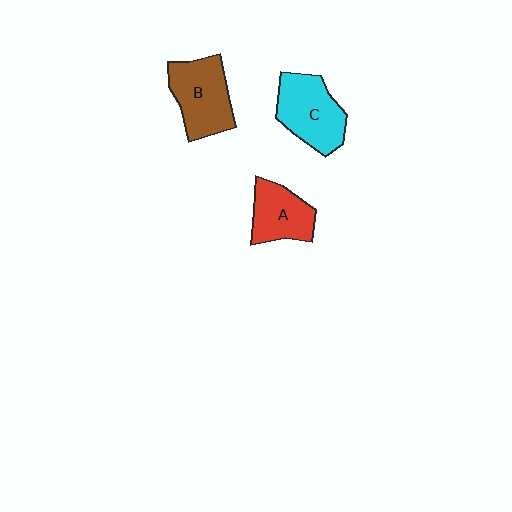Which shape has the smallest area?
Shape A (red).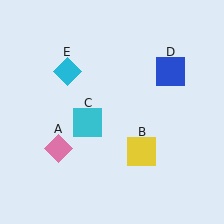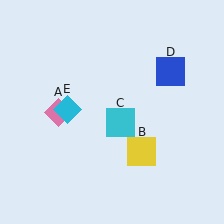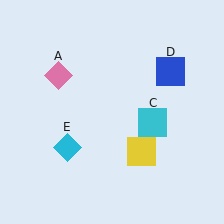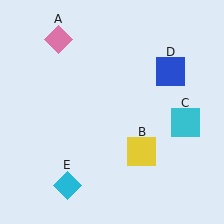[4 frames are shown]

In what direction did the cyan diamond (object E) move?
The cyan diamond (object E) moved down.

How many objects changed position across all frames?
3 objects changed position: pink diamond (object A), cyan square (object C), cyan diamond (object E).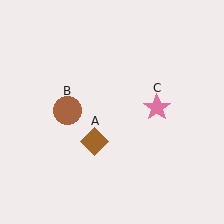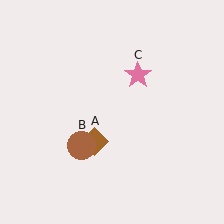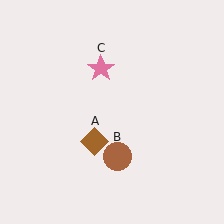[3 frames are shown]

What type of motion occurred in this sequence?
The brown circle (object B), pink star (object C) rotated counterclockwise around the center of the scene.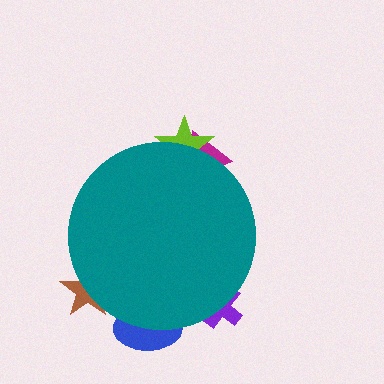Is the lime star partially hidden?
Yes, the lime star is partially hidden behind the teal circle.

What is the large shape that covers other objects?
A teal circle.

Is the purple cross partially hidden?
Yes, the purple cross is partially hidden behind the teal circle.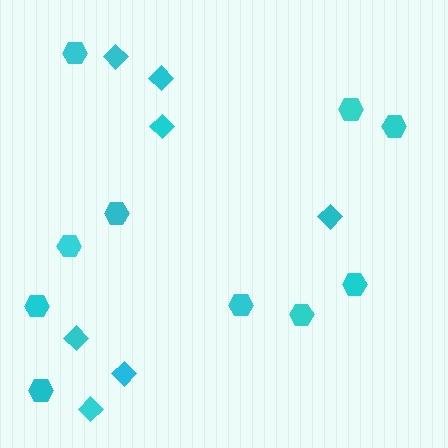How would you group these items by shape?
There are 2 groups: one group of hexagons (10) and one group of diamonds (7).